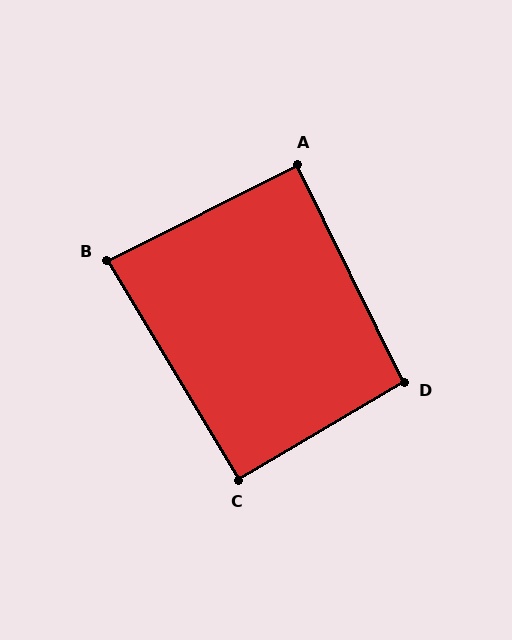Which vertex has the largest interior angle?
D, at approximately 94 degrees.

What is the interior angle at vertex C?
Approximately 90 degrees (approximately right).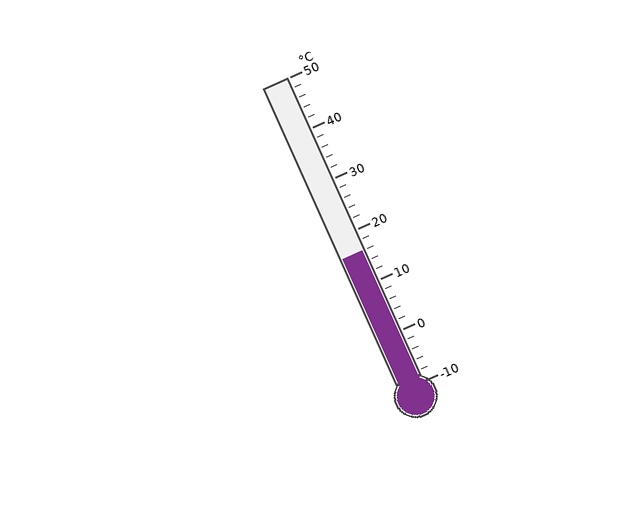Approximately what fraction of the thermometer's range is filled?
The thermometer is filled to approximately 45% of its range.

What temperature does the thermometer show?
The thermometer shows approximately 16°C.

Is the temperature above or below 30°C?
The temperature is below 30°C.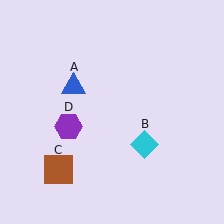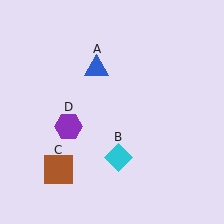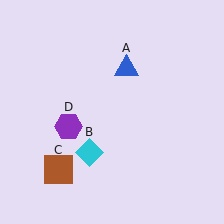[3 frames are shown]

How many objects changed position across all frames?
2 objects changed position: blue triangle (object A), cyan diamond (object B).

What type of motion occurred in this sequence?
The blue triangle (object A), cyan diamond (object B) rotated clockwise around the center of the scene.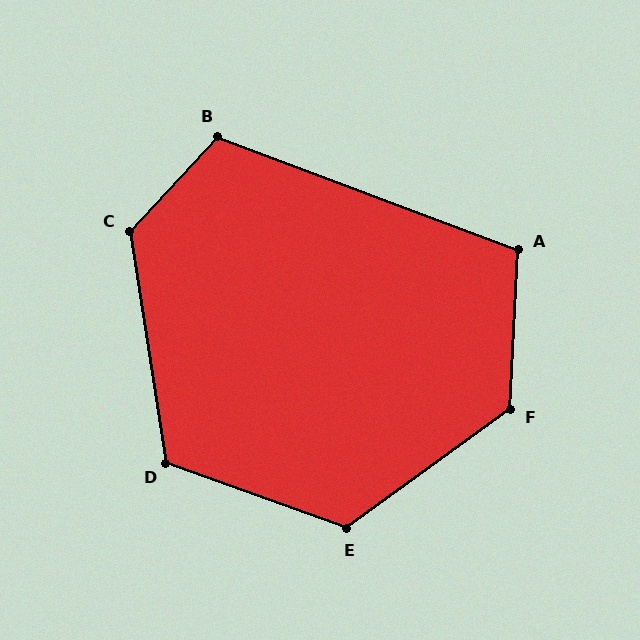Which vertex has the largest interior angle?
F, at approximately 129 degrees.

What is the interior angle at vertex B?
Approximately 112 degrees (obtuse).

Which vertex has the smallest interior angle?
A, at approximately 108 degrees.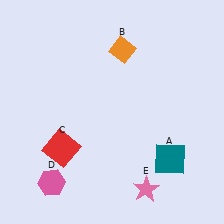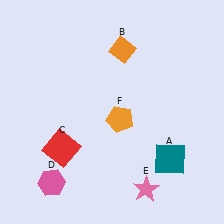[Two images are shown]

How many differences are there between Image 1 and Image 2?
There is 1 difference between the two images.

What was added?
An orange pentagon (F) was added in Image 2.